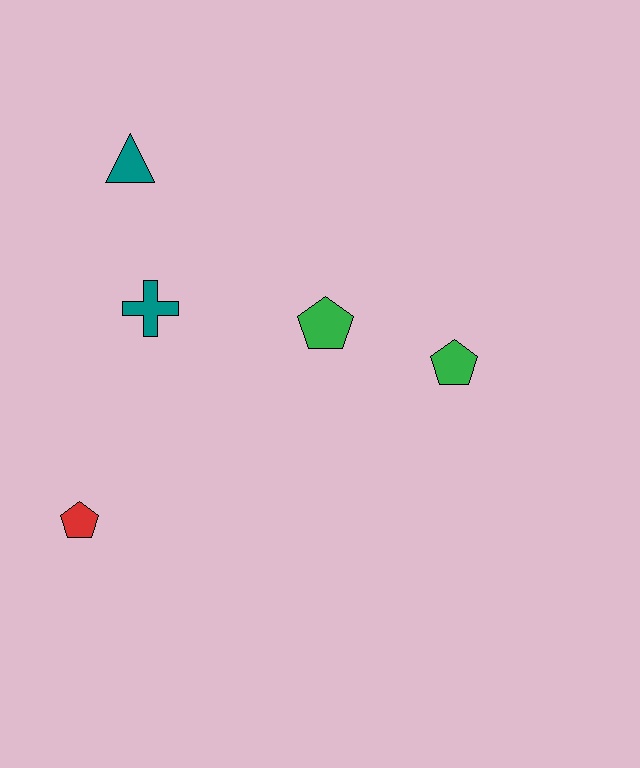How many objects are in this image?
There are 5 objects.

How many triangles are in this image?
There is 1 triangle.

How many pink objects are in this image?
There are no pink objects.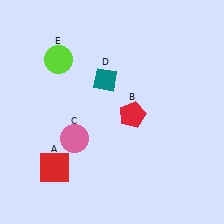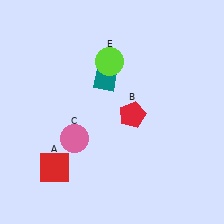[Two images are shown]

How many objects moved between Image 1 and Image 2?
1 object moved between the two images.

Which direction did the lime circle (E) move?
The lime circle (E) moved right.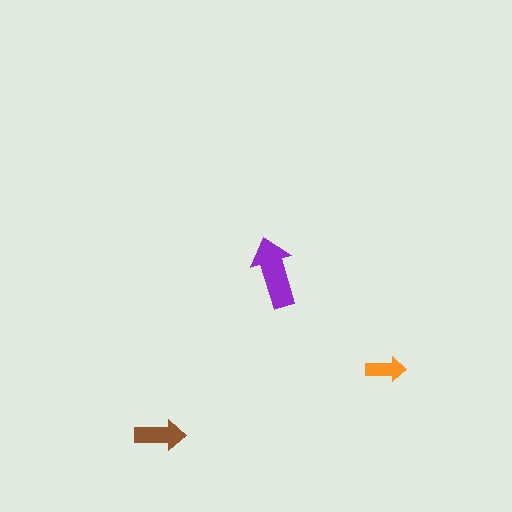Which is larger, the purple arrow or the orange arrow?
The purple one.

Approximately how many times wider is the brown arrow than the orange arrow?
About 1.5 times wider.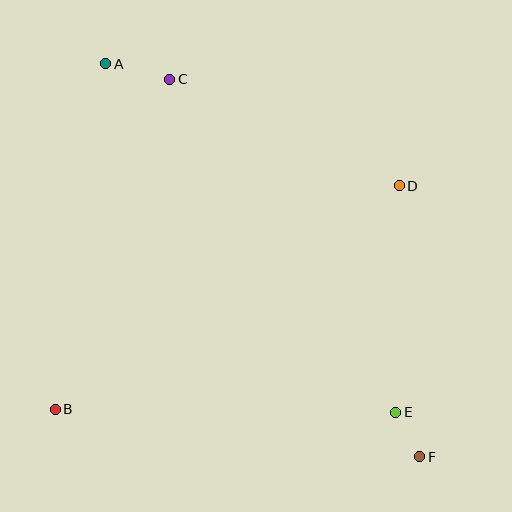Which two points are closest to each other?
Points E and F are closest to each other.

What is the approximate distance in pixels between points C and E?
The distance between C and E is approximately 402 pixels.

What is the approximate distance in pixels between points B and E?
The distance between B and E is approximately 341 pixels.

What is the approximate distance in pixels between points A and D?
The distance between A and D is approximately 318 pixels.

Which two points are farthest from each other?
Points A and F are farthest from each other.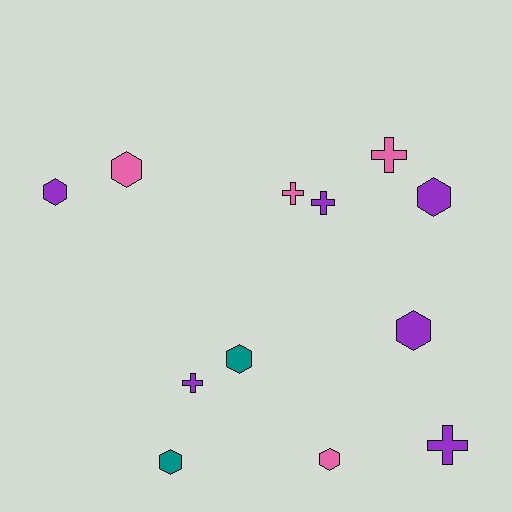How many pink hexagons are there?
There are 2 pink hexagons.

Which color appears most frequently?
Purple, with 6 objects.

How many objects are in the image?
There are 12 objects.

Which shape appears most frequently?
Hexagon, with 7 objects.